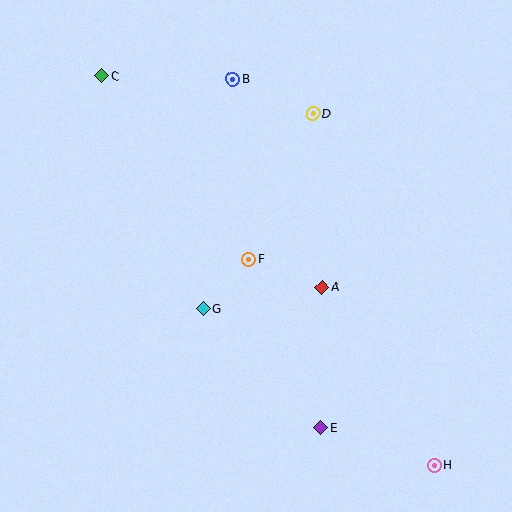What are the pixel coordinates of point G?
Point G is at (204, 309).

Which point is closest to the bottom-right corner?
Point H is closest to the bottom-right corner.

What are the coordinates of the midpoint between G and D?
The midpoint between G and D is at (258, 211).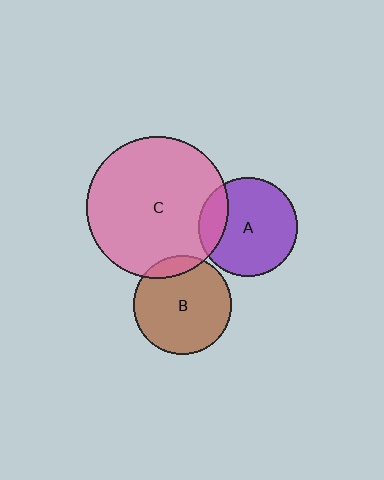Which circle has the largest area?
Circle C (pink).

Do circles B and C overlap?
Yes.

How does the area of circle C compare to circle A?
Approximately 2.0 times.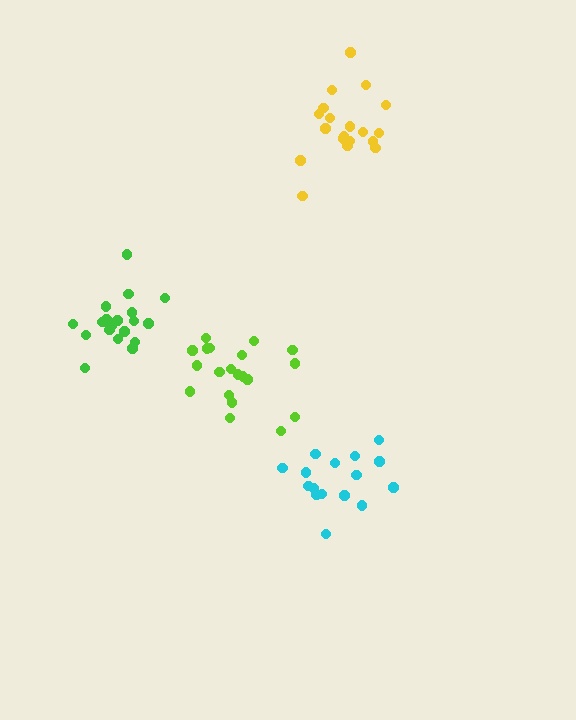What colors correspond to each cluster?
The clusters are colored: lime, cyan, green, yellow.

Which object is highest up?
The yellow cluster is topmost.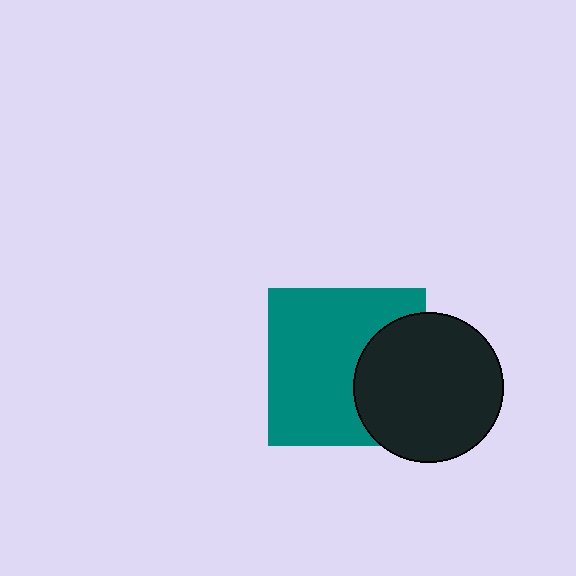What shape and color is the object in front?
The object in front is a black circle.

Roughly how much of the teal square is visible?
Most of it is visible (roughly 68%).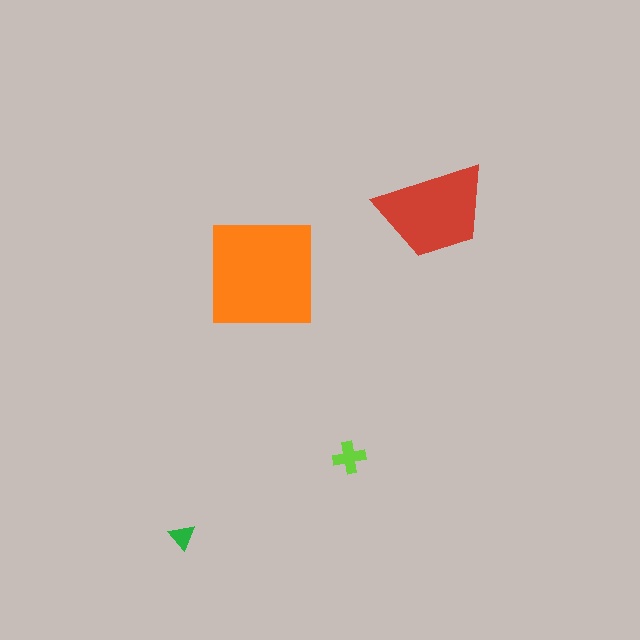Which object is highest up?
The red trapezoid is topmost.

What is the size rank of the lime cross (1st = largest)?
3rd.